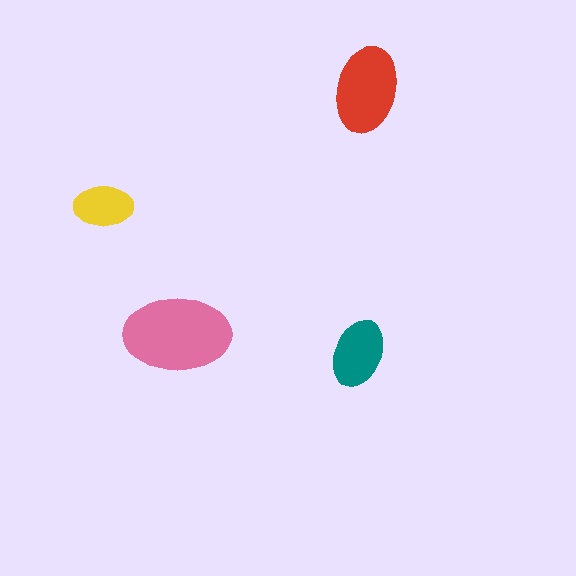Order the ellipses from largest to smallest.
the pink one, the red one, the teal one, the yellow one.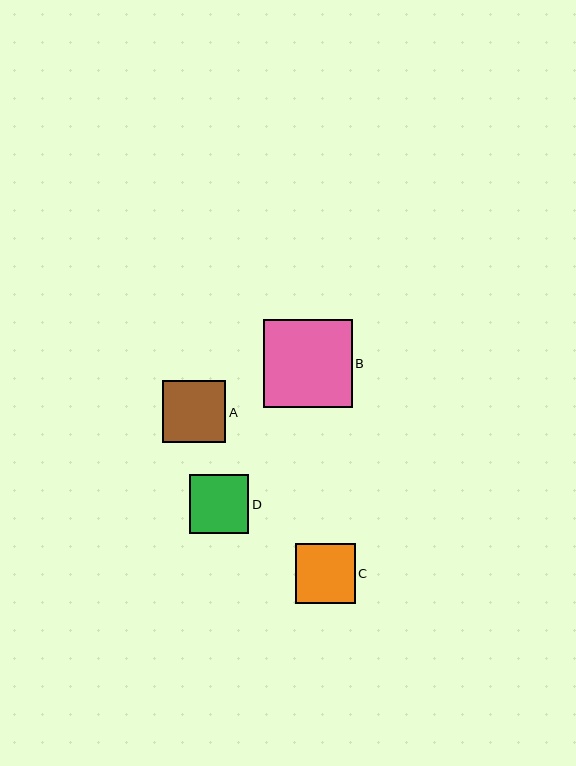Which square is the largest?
Square B is the largest with a size of approximately 88 pixels.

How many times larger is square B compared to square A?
Square B is approximately 1.4 times the size of square A.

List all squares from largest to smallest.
From largest to smallest: B, A, C, D.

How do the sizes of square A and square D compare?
Square A and square D are approximately the same size.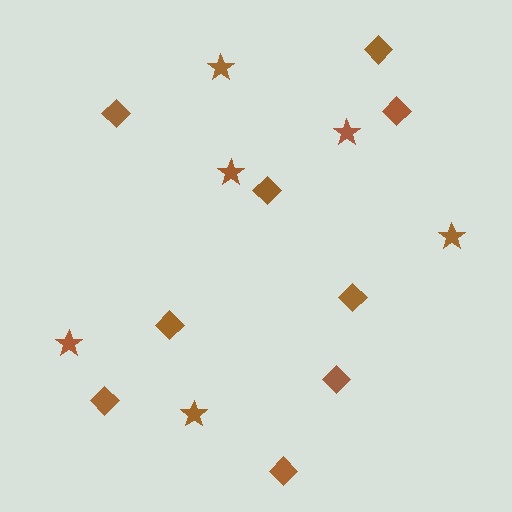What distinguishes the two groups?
There are 2 groups: one group of diamonds (9) and one group of stars (6).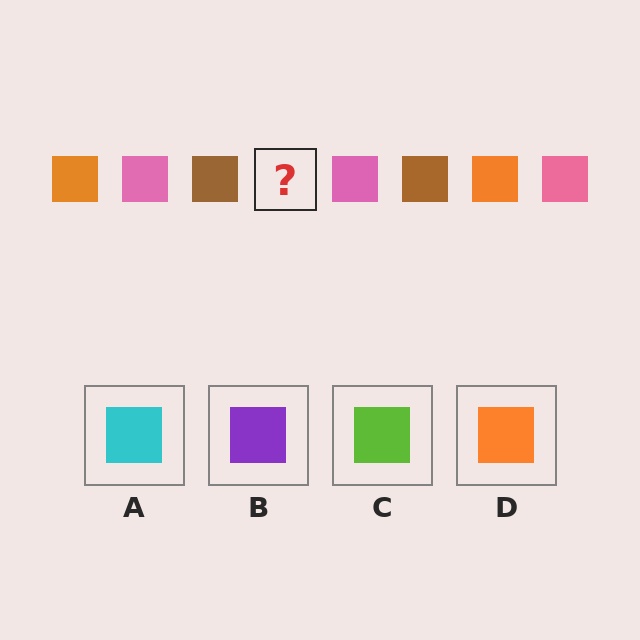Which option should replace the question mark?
Option D.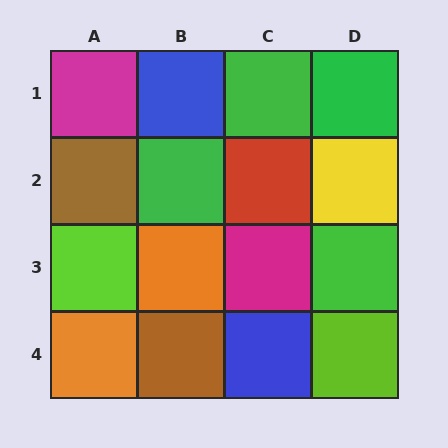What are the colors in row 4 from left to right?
Orange, brown, blue, lime.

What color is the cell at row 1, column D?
Green.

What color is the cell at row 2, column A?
Brown.